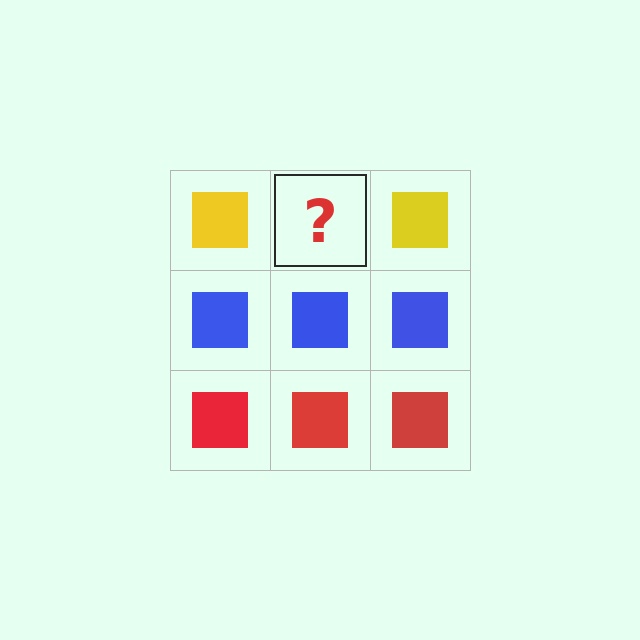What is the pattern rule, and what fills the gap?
The rule is that each row has a consistent color. The gap should be filled with a yellow square.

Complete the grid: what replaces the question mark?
The question mark should be replaced with a yellow square.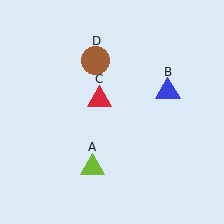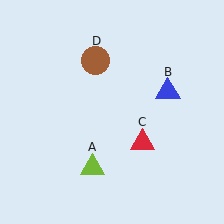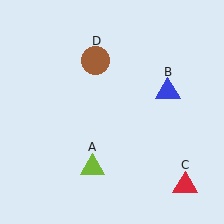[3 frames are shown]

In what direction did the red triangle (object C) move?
The red triangle (object C) moved down and to the right.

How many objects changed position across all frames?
1 object changed position: red triangle (object C).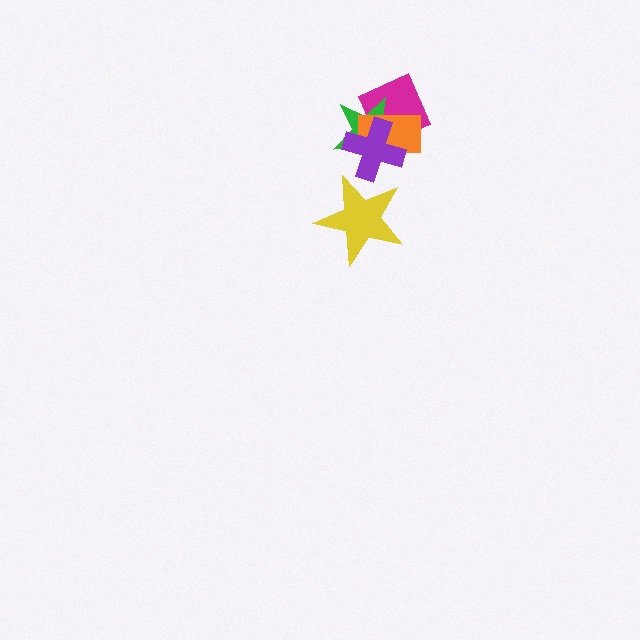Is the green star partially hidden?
Yes, it is partially covered by another shape.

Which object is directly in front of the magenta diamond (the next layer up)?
The green star is directly in front of the magenta diamond.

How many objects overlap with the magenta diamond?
3 objects overlap with the magenta diamond.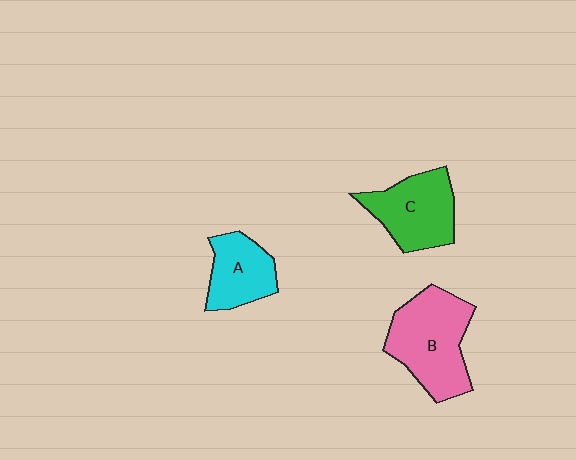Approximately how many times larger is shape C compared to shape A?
Approximately 1.3 times.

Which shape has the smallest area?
Shape A (cyan).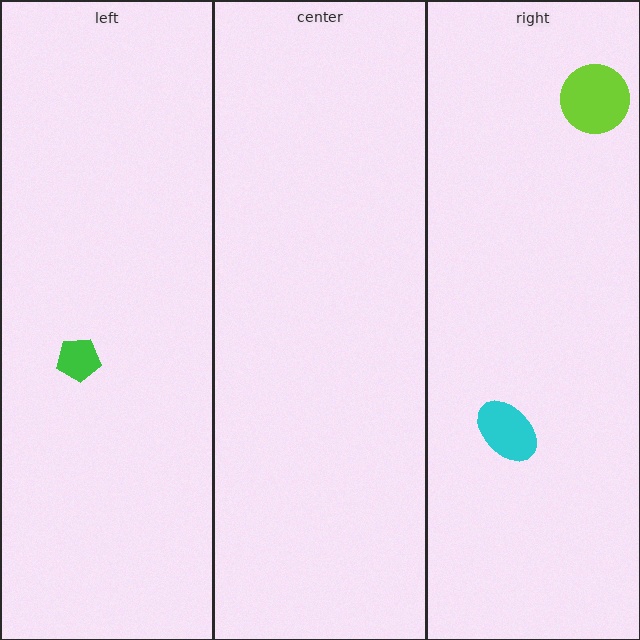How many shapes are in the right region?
2.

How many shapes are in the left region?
1.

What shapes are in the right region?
The cyan ellipse, the lime circle.